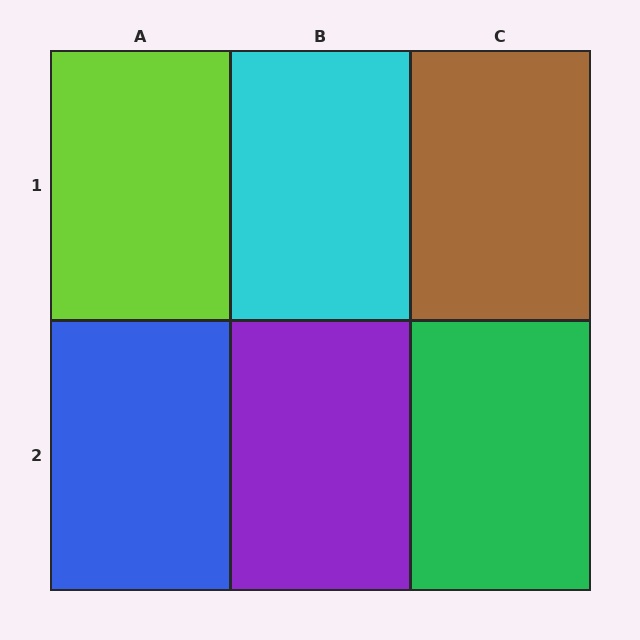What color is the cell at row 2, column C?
Green.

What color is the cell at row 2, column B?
Purple.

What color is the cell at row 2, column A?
Blue.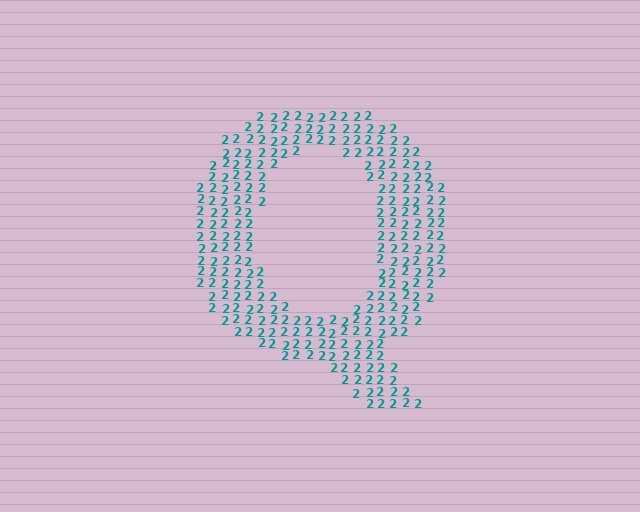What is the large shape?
The large shape is the letter Q.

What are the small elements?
The small elements are digit 2's.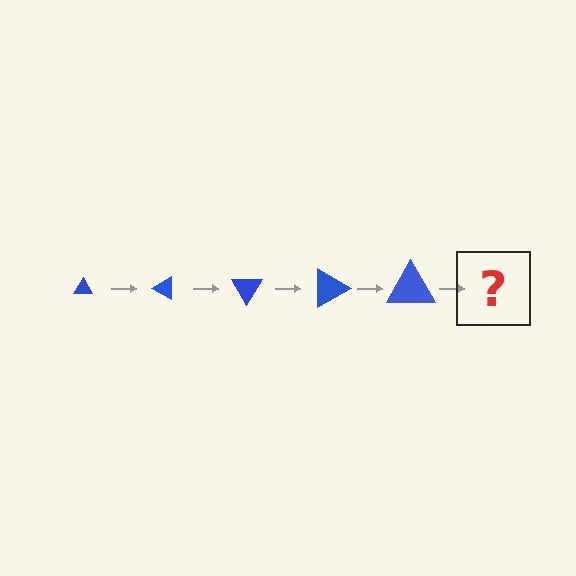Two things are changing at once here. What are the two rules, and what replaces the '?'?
The two rules are that the triangle grows larger each step and it rotates 30 degrees each step. The '?' should be a triangle, larger than the previous one and rotated 150 degrees from the start.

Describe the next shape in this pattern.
It should be a triangle, larger than the previous one and rotated 150 degrees from the start.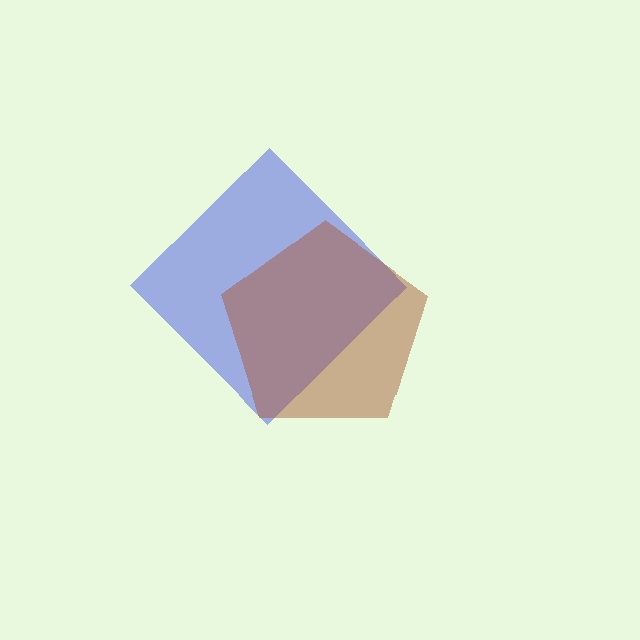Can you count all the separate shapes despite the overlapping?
Yes, there are 2 separate shapes.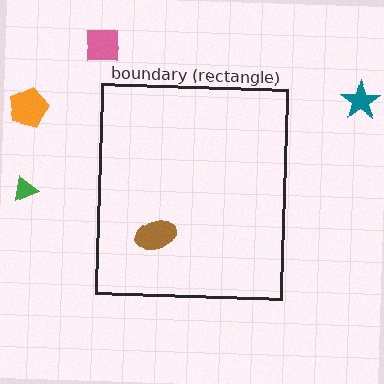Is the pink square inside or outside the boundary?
Outside.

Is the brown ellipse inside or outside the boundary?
Inside.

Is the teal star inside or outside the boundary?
Outside.